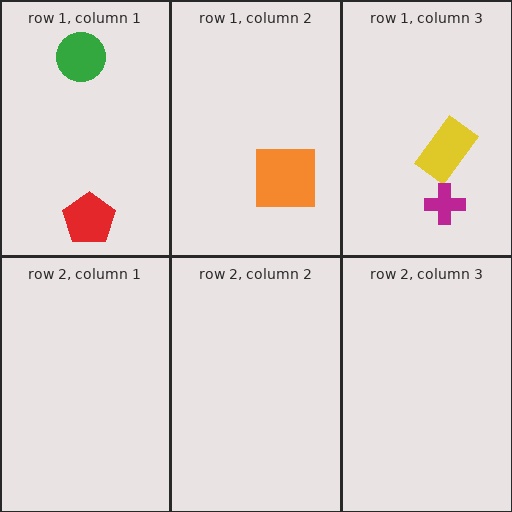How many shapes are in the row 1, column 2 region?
1.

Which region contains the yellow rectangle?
The row 1, column 3 region.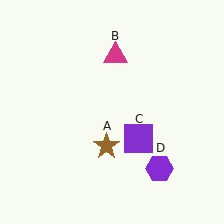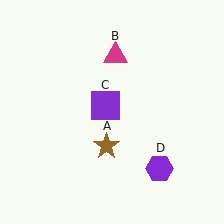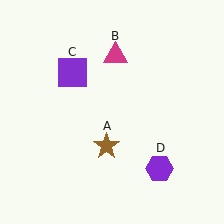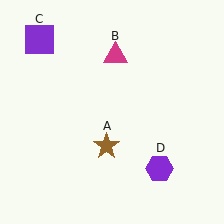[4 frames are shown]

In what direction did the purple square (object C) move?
The purple square (object C) moved up and to the left.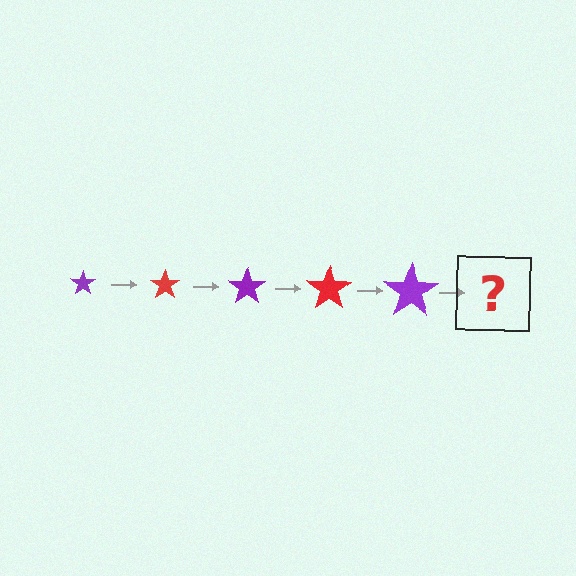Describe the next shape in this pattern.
It should be a red star, larger than the previous one.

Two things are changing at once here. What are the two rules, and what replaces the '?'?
The two rules are that the star grows larger each step and the color cycles through purple and red. The '?' should be a red star, larger than the previous one.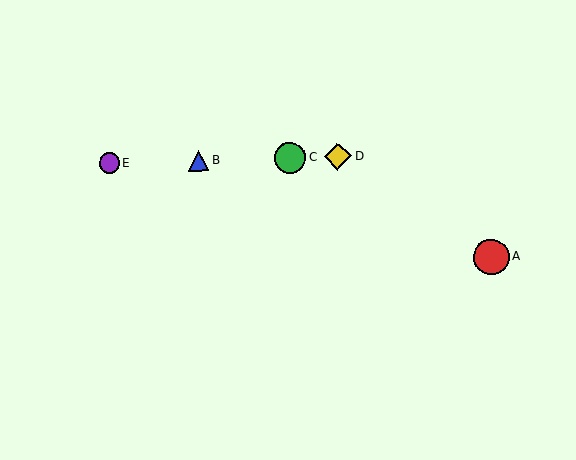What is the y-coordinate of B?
Object B is at y≈161.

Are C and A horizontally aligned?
No, C is at y≈158 and A is at y≈257.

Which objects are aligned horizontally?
Objects B, C, D, E are aligned horizontally.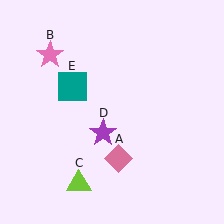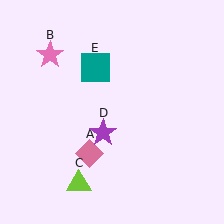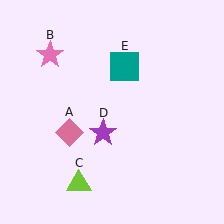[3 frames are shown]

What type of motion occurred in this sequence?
The pink diamond (object A), teal square (object E) rotated clockwise around the center of the scene.